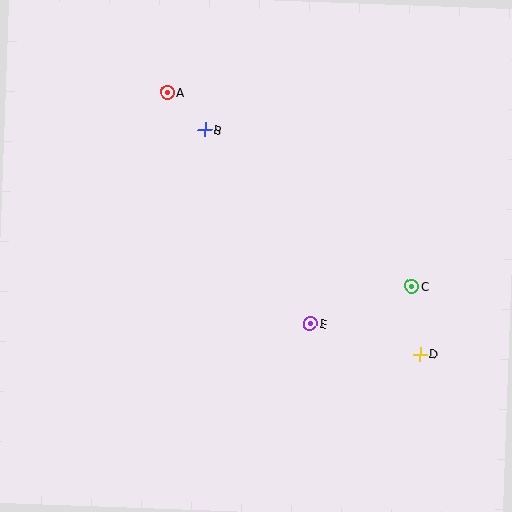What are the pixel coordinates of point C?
Point C is at (412, 287).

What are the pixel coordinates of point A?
Point A is at (167, 93).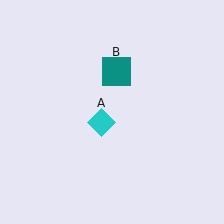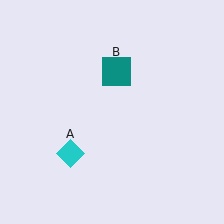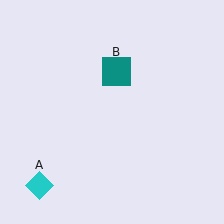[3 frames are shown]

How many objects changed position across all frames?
1 object changed position: cyan diamond (object A).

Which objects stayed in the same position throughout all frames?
Teal square (object B) remained stationary.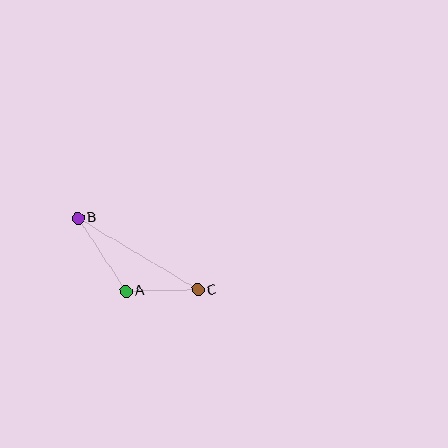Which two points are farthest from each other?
Points B and C are farthest from each other.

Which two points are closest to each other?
Points A and C are closest to each other.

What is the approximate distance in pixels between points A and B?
The distance between A and B is approximately 87 pixels.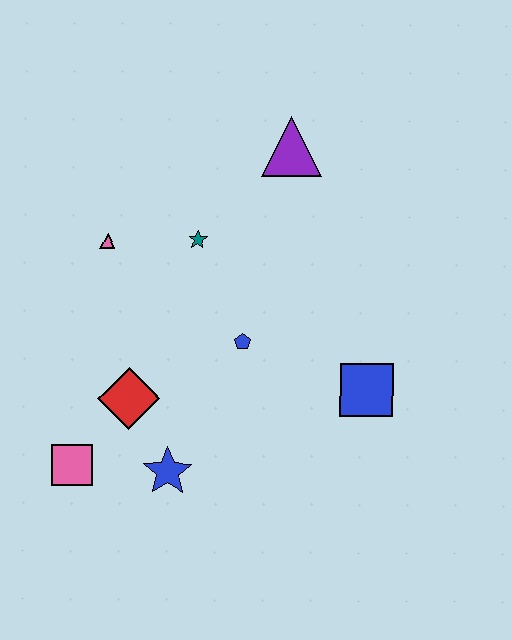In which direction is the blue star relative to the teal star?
The blue star is below the teal star.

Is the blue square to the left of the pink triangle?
No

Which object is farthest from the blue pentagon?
The pink square is farthest from the blue pentagon.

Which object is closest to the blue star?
The red diamond is closest to the blue star.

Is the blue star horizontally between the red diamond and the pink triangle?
No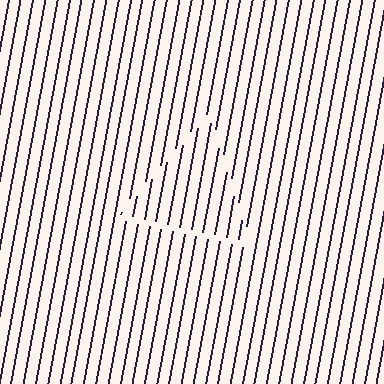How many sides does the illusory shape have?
3 sides — the line-ends trace a triangle.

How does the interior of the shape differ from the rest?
The interior of the shape contains the same grating, shifted by half a period — the contour is defined by the phase discontinuity where line-ends from the inner and outer gratings abut.